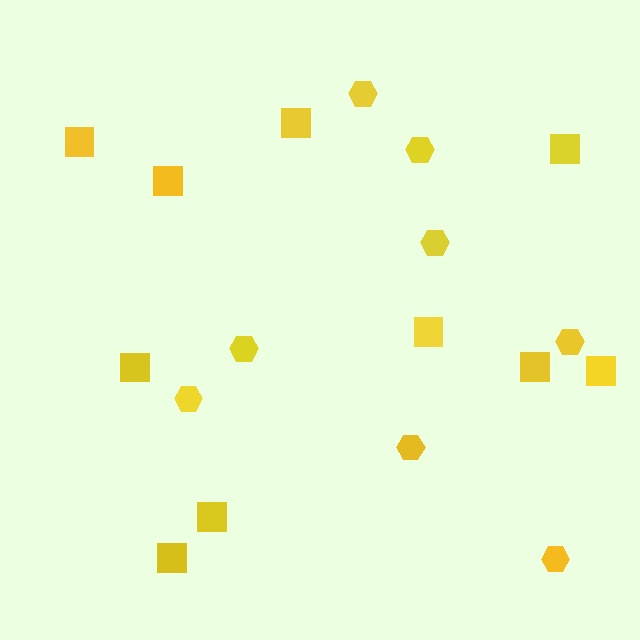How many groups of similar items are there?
There are 2 groups: one group of hexagons (8) and one group of squares (10).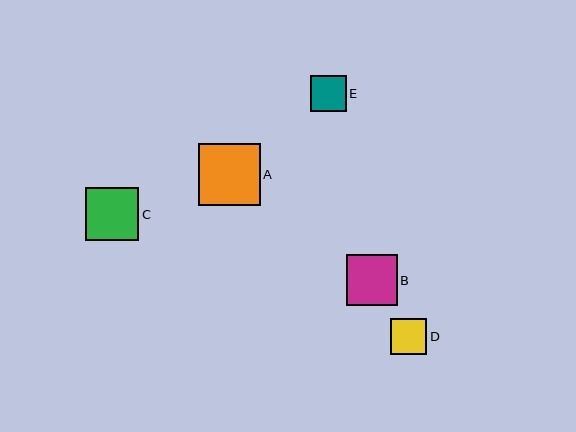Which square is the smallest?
Square E is the smallest with a size of approximately 35 pixels.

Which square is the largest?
Square A is the largest with a size of approximately 62 pixels.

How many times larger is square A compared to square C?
Square A is approximately 1.2 times the size of square C.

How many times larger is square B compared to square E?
Square B is approximately 1.4 times the size of square E.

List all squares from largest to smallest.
From largest to smallest: A, C, B, D, E.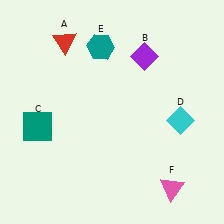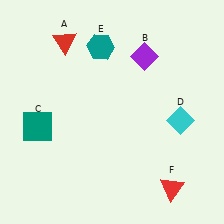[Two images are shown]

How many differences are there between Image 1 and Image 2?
There is 1 difference between the two images.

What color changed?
The triangle (F) changed from pink in Image 1 to red in Image 2.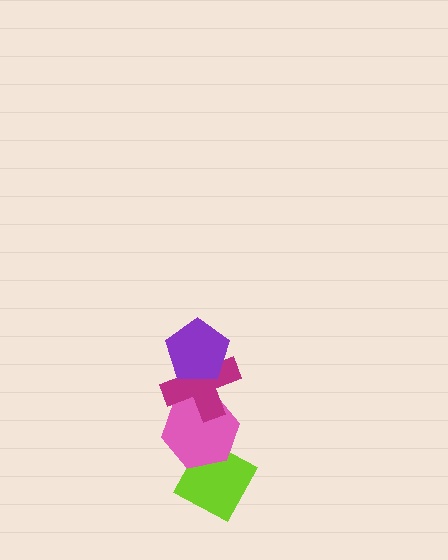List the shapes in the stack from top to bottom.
From top to bottom: the purple pentagon, the magenta cross, the pink hexagon, the lime diamond.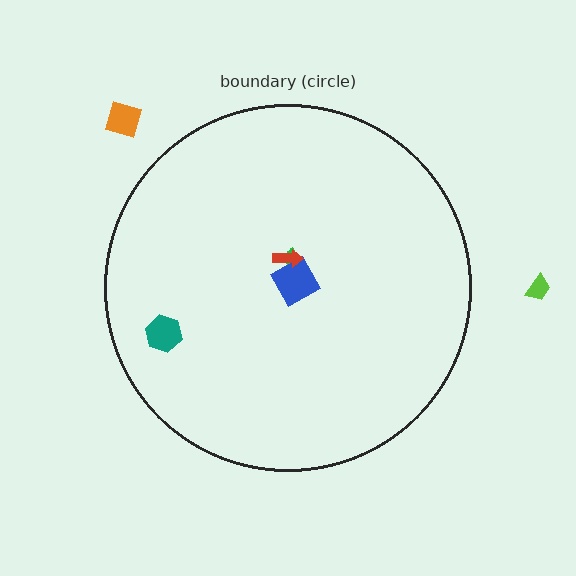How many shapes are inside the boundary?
4 inside, 2 outside.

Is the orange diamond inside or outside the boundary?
Outside.